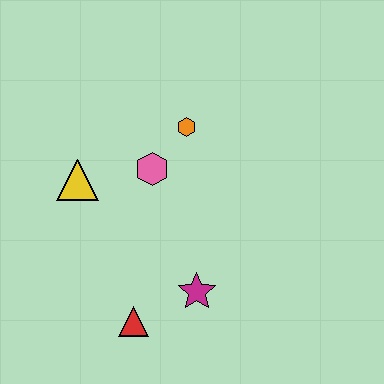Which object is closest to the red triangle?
The magenta star is closest to the red triangle.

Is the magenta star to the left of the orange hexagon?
No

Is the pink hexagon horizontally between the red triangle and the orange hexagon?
Yes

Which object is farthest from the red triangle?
The orange hexagon is farthest from the red triangle.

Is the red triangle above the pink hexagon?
No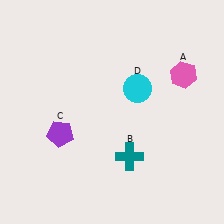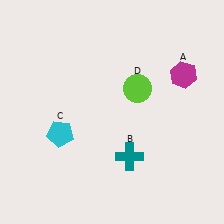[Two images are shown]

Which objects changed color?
A changed from pink to magenta. C changed from purple to cyan. D changed from cyan to lime.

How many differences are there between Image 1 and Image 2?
There are 3 differences between the two images.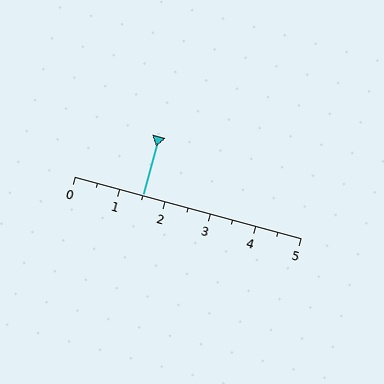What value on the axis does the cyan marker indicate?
The marker indicates approximately 1.5.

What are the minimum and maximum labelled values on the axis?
The axis runs from 0 to 5.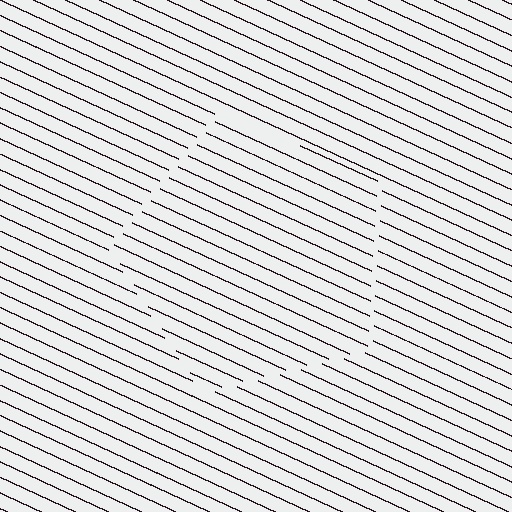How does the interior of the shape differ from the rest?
The interior of the shape contains the same grating, shifted by half a period — the contour is defined by the phase discontinuity where line-ends from the inner and outer gratings abut.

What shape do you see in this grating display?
An illusory pentagon. The interior of the shape contains the same grating, shifted by half a period — the contour is defined by the phase discontinuity where line-ends from the inner and outer gratings abut.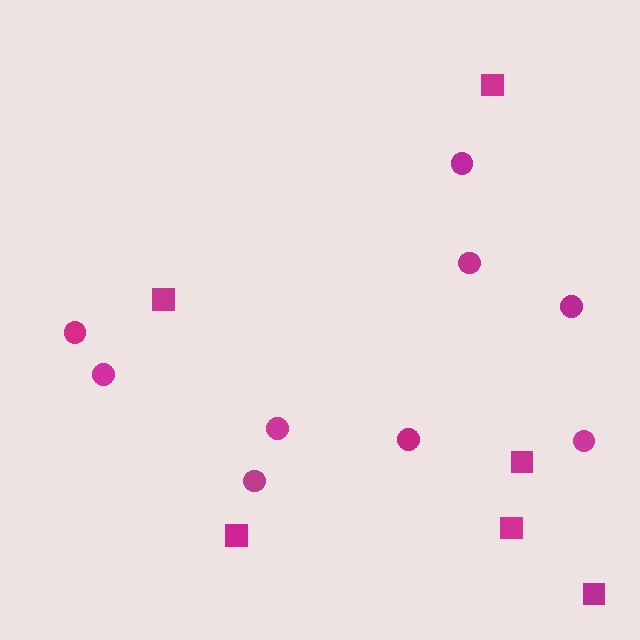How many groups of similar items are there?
There are 2 groups: one group of circles (9) and one group of squares (6).